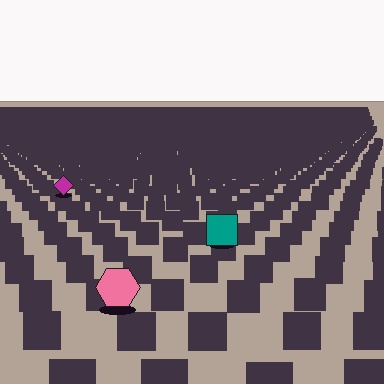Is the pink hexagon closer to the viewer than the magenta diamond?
Yes. The pink hexagon is closer — you can tell from the texture gradient: the ground texture is coarser near it.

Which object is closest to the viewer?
The pink hexagon is closest. The texture marks near it are larger and more spread out.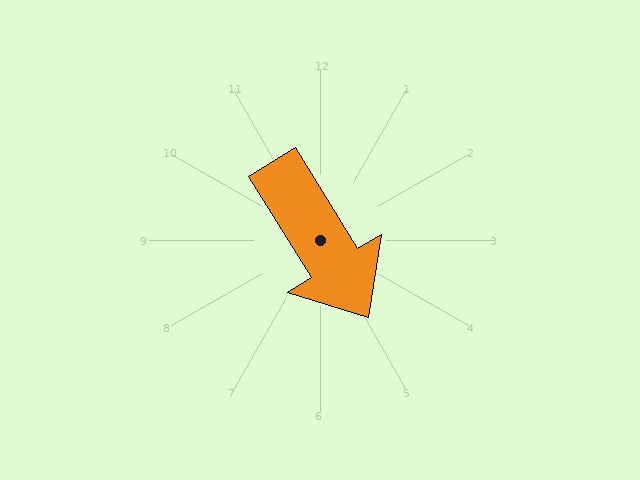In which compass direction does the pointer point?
Southeast.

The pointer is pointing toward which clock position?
Roughly 5 o'clock.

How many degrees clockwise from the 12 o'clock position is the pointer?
Approximately 148 degrees.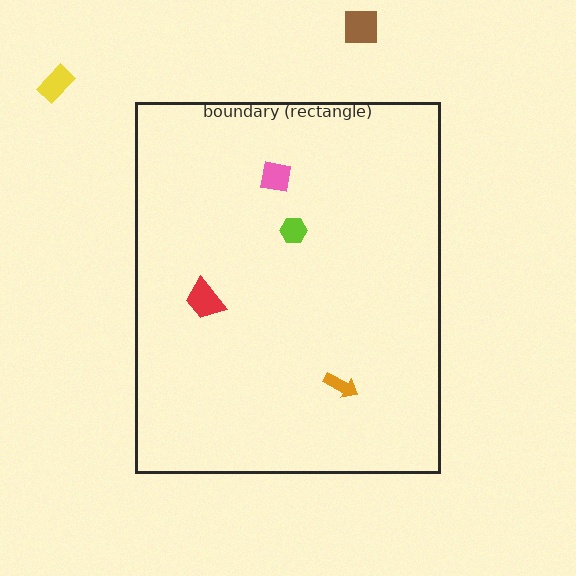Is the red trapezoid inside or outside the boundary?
Inside.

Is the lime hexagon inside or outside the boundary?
Inside.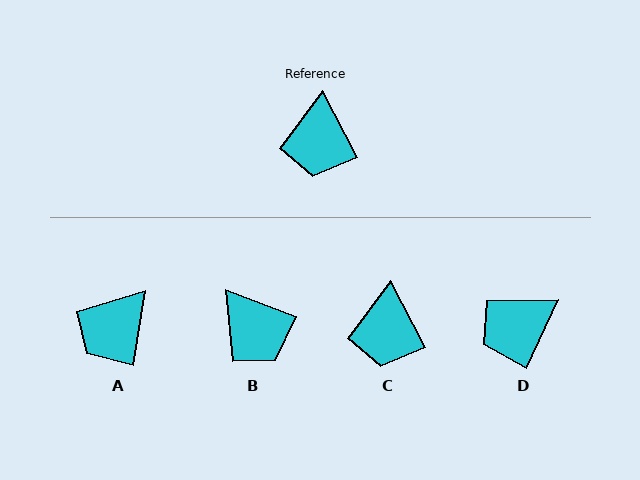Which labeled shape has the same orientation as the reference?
C.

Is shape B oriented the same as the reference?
No, it is off by about 41 degrees.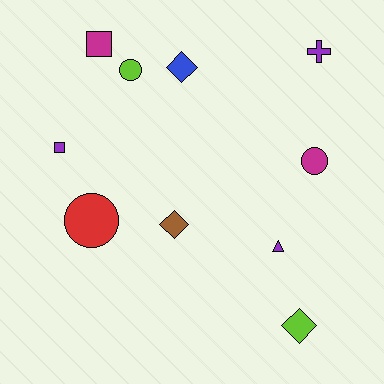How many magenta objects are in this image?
There are 2 magenta objects.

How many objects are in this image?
There are 10 objects.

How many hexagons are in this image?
There are no hexagons.